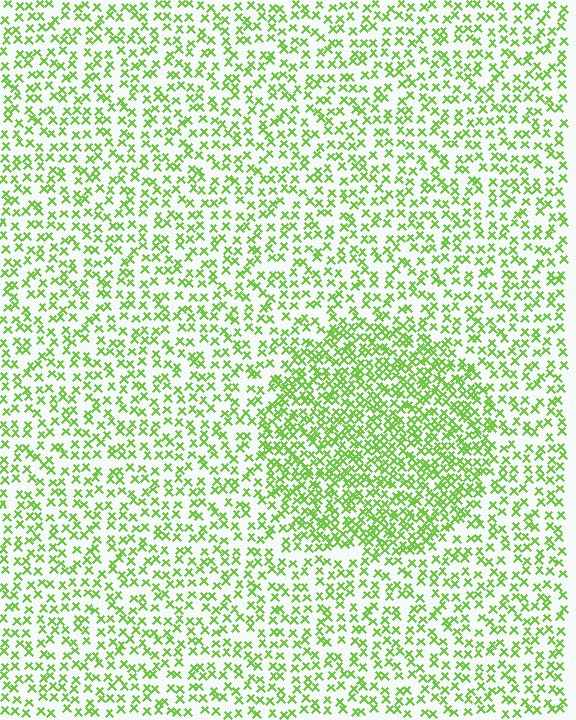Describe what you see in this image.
The image contains small lime elements arranged at two different densities. A circle-shaped region is visible where the elements are more densely packed than the surrounding area.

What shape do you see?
I see a circle.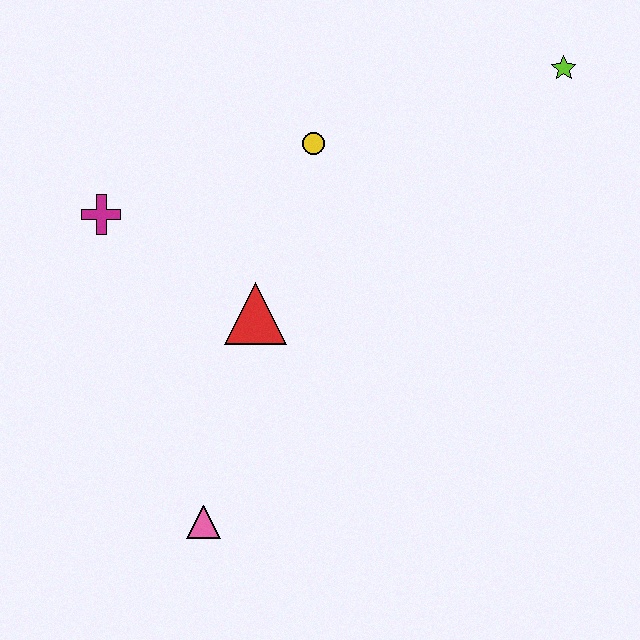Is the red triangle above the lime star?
No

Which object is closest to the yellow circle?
The red triangle is closest to the yellow circle.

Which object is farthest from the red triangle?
The lime star is farthest from the red triangle.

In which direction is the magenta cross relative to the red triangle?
The magenta cross is to the left of the red triangle.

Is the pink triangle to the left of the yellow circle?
Yes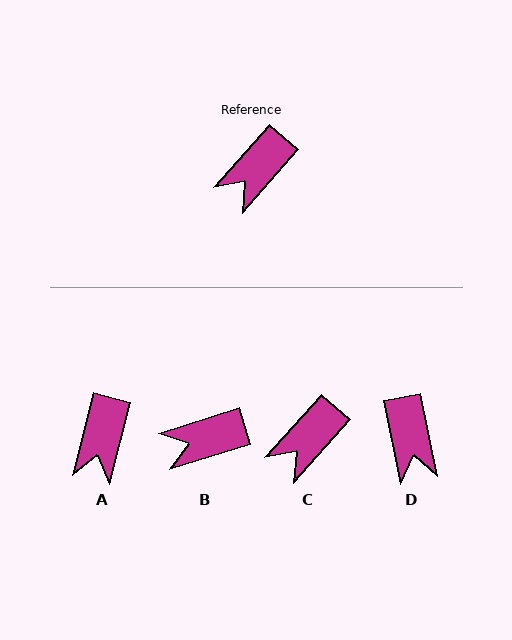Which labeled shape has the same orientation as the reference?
C.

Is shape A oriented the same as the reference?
No, it is off by about 27 degrees.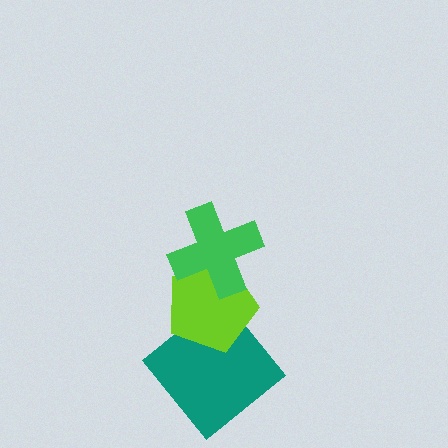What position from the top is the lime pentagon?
The lime pentagon is 2nd from the top.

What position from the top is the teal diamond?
The teal diamond is 3rd from the top.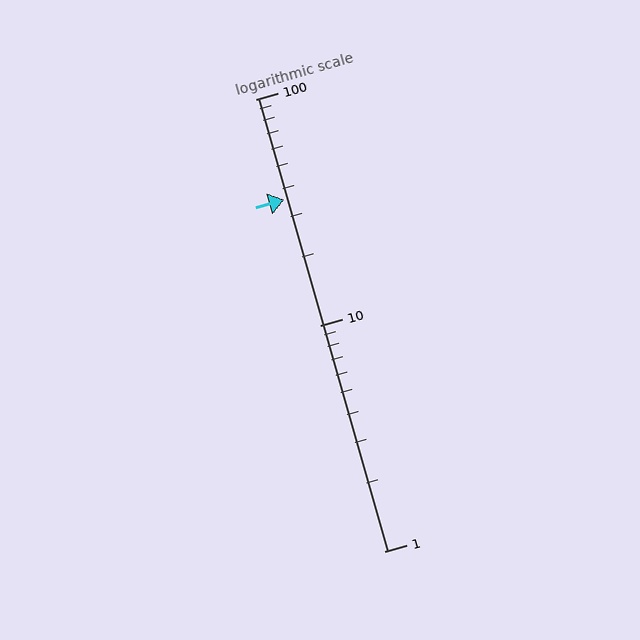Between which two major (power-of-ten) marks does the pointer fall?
The pointer is between 10 and 100.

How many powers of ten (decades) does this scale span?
The scale spans 2 decades, from 1 to 100.